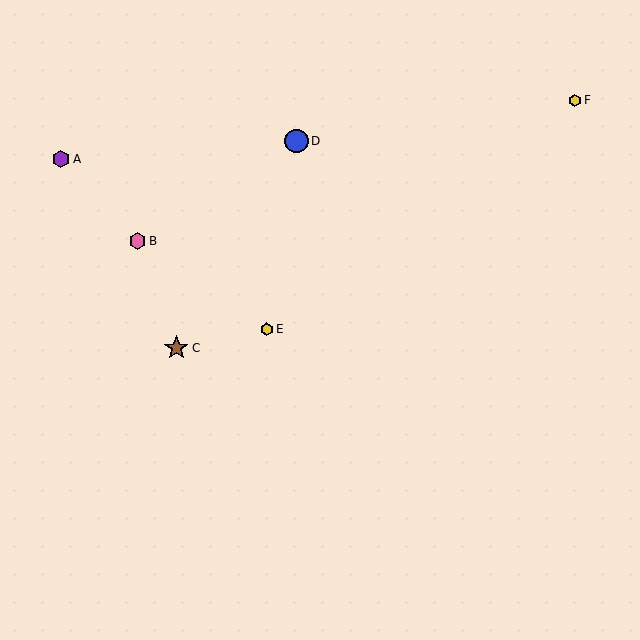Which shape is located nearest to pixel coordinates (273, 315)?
The yellow hexagon (labeled E) at (267, 329) is nearest to that location.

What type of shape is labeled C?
Shape C is a brown star.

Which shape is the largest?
The brown star (labeled C) is the largest.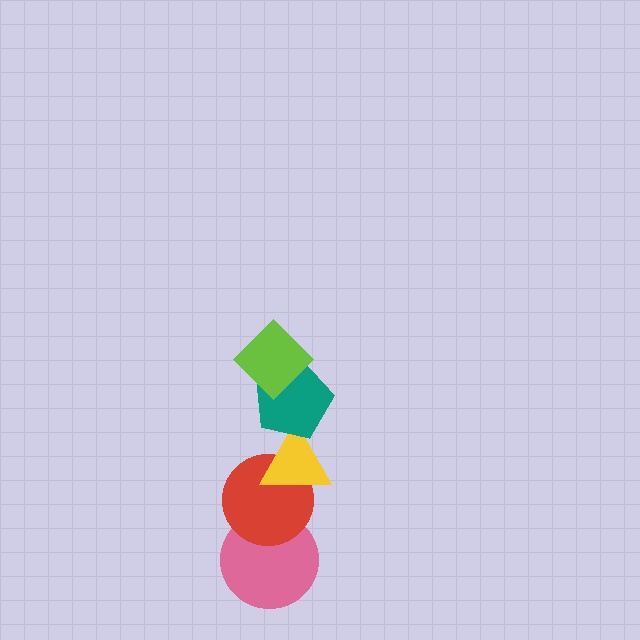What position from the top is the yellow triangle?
The yellow triangle is 3rd from the top.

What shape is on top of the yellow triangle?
The teal pentagon is on top of the yellow triangle.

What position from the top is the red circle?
The red circle is 4th from the top.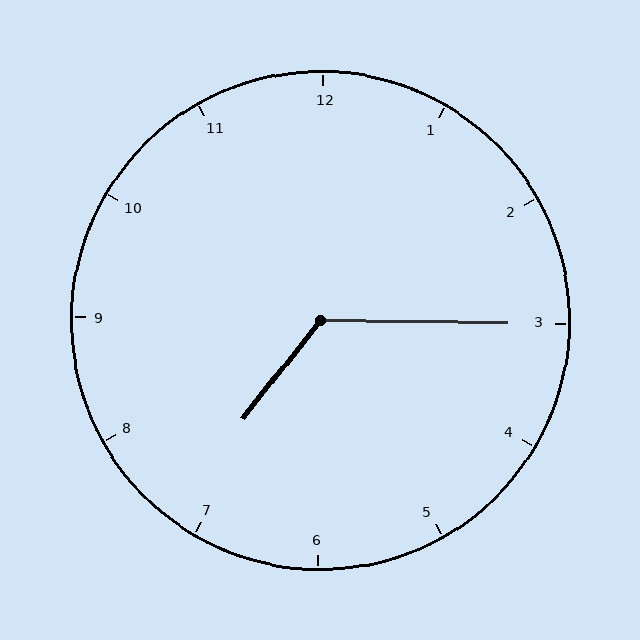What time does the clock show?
7:15.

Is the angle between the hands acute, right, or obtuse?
It is obtuse.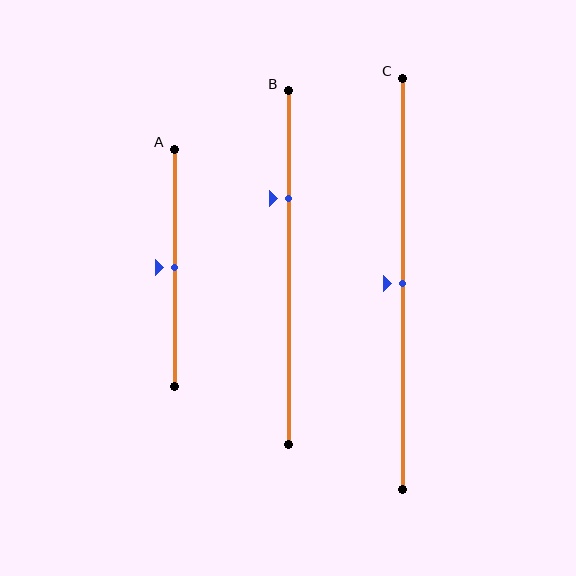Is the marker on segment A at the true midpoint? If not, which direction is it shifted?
Yes, the marker on segment A is at the true midpoint.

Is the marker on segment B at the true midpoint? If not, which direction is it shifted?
No, the marker on segment B is shifted upward by about 20% of the segment length.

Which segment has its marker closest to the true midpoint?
Segment A has its marker closest to the true midpoint.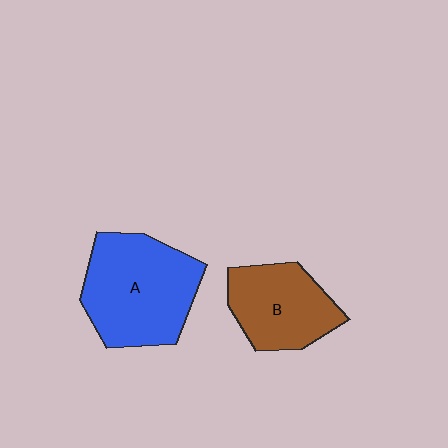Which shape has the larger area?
Shape A (blue).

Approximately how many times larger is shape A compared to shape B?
Approximately 1.4 times.